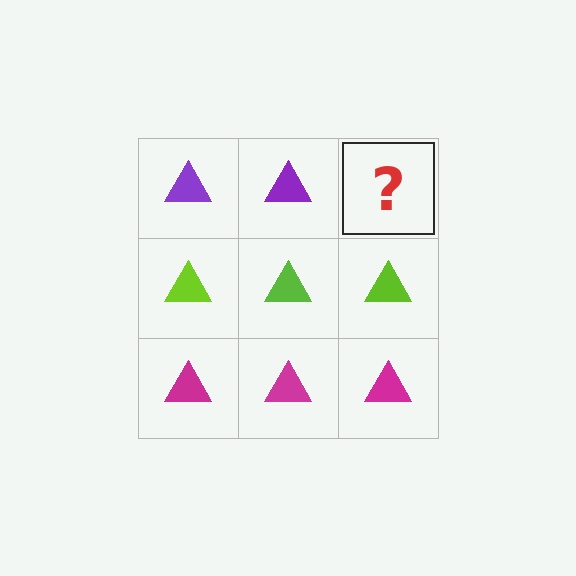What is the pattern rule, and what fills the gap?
The rule is that each row has a consistent color. The gap should be filled with a purple triangle.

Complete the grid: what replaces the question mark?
The question mark should be replaced with a purple triangle.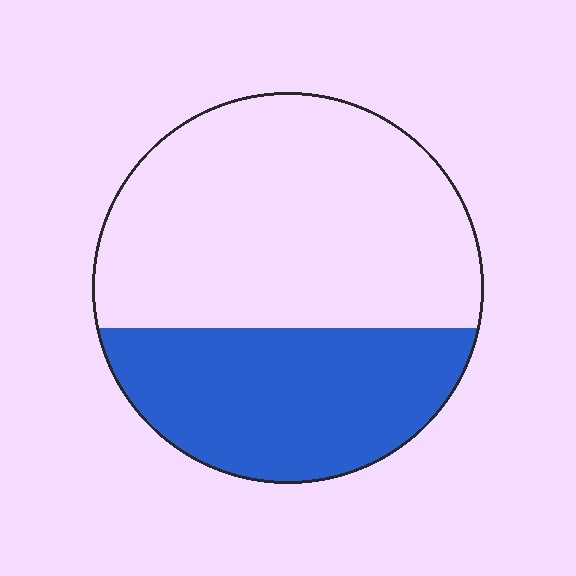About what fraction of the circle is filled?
About three eighths (3/8).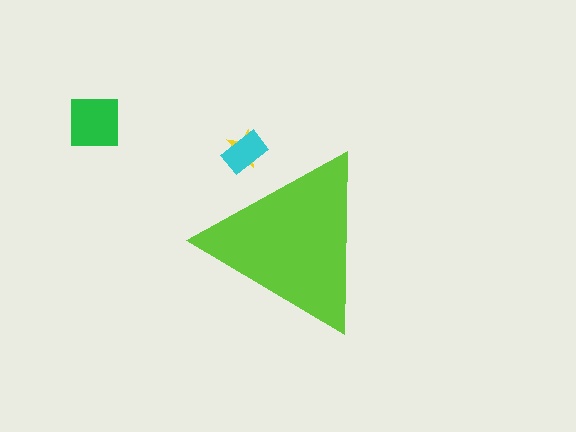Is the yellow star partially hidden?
Yes, the yellow star is partially hidden behind the lime triangle.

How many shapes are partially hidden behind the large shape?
2 shapes are partially hidden.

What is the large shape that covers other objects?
A lime triangle.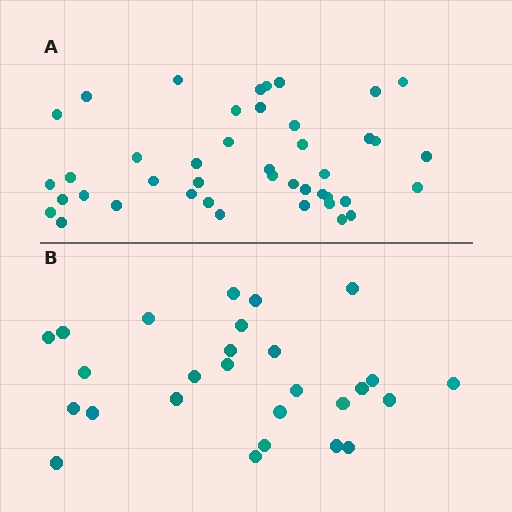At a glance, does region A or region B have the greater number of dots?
Region A (the top region) has more dots.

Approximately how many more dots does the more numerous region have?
Region A has approximately 15 more dots than region B.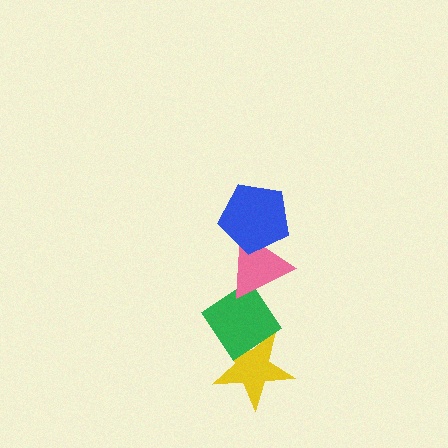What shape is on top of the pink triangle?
The blue pentagon is on top of the pink triangle.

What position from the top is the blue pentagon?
The blue pentagon is 1st from the top.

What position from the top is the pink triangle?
The pink triangle is 2nd from the top.